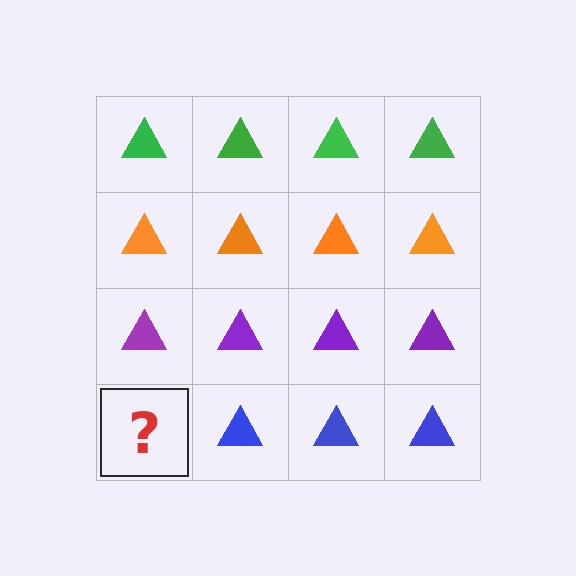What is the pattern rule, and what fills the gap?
The rule is that each row has a consistent color. The gap should be filled with a blue triangle.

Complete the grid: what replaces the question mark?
The question mark should be replaced with a blue triangle.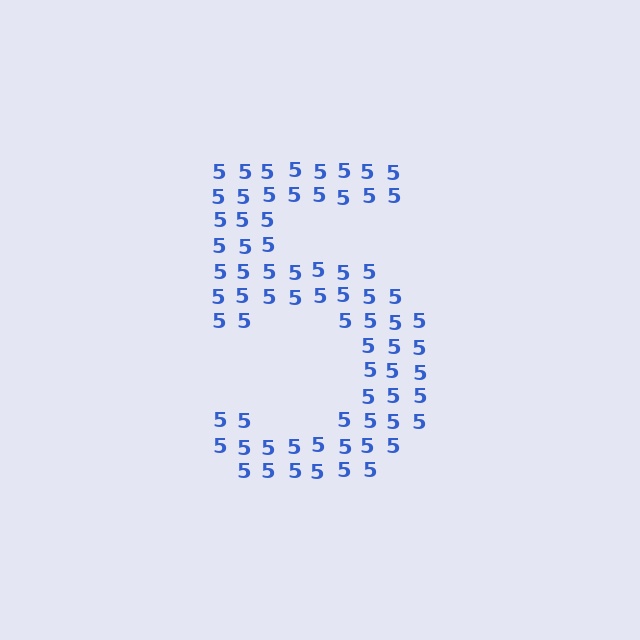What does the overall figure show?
The overall figure shows the digit 5.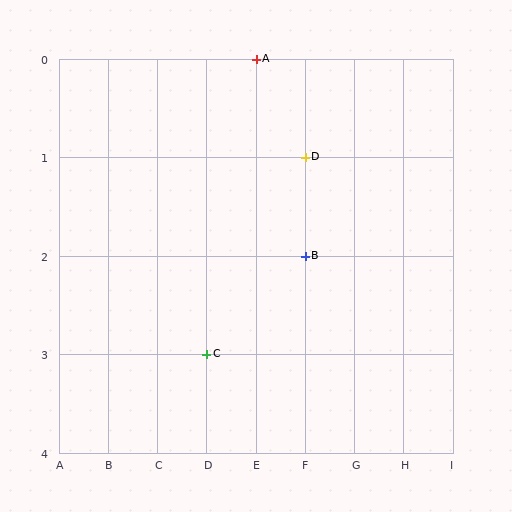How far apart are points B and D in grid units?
Points B and D are 1 row apart.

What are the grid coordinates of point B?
Point B is at grid coordinates (F, 2).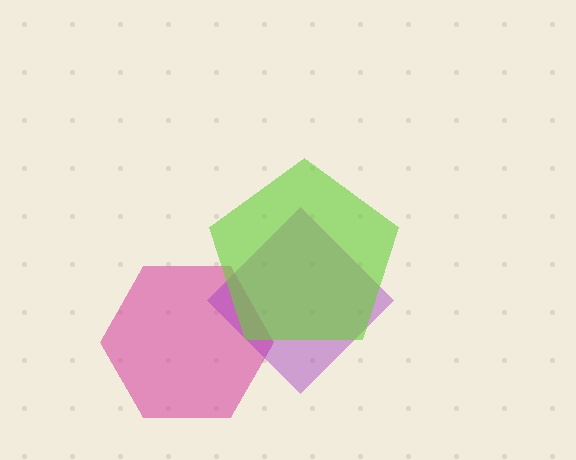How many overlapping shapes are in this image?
There are 3 overlapping shapes in the image.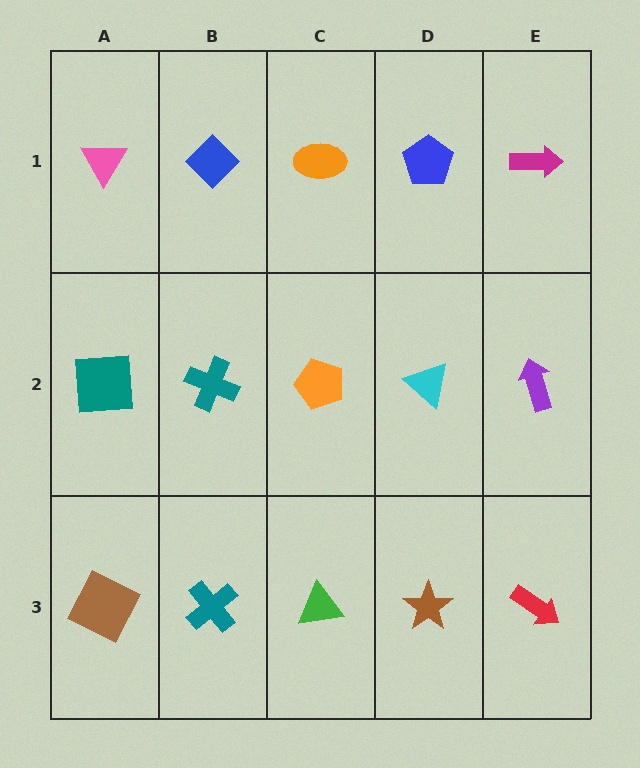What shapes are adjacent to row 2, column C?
An orange ellipse (row 1, column C), a green triangle (row 3, column C), a teal cross (row 2, column B), a cyan triangle (row 2, column D).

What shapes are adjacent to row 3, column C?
An orange pentagon (row 2, column C), a teal cross (row 3, column B), a brown star (row 3, column D).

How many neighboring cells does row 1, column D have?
3.